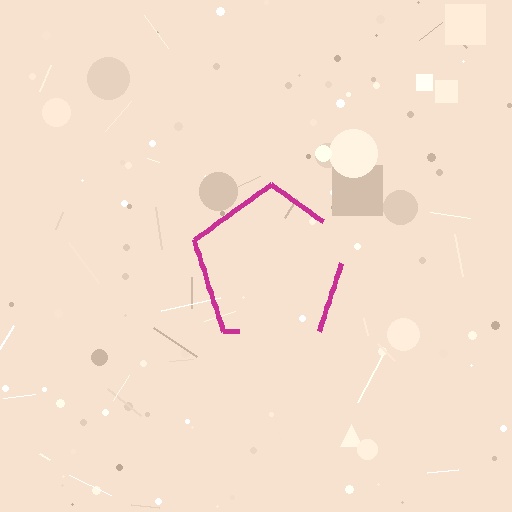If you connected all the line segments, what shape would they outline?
They would outline a pentagon.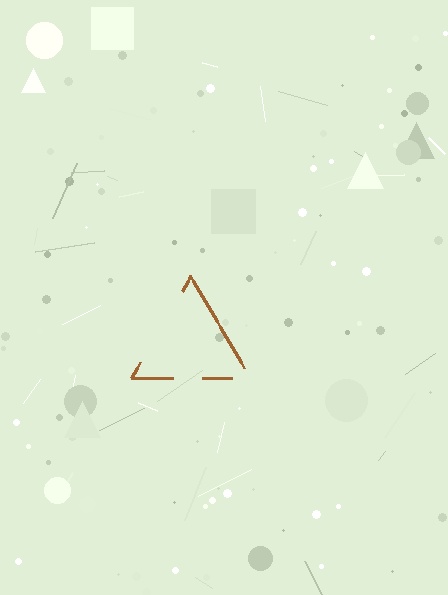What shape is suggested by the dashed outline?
The dashed outline suggests a triangle.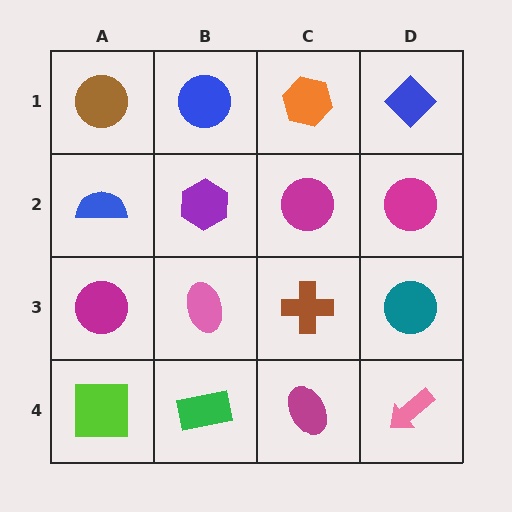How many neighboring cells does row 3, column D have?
3.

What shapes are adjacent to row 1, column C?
A magenta circle (row 2, column C), a blue circle (row 1, column B), a blue diamond (row 1, column D).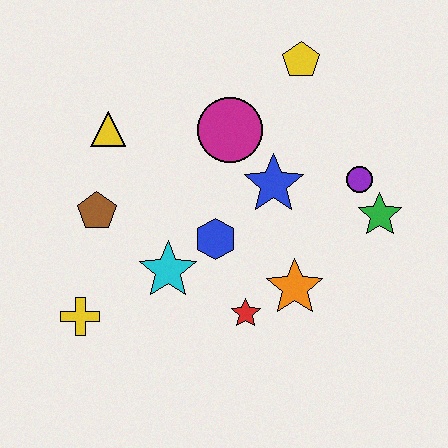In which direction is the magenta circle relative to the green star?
The magenta circle is to the left of the green star.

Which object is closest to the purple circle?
The green star is closest to the purple circle.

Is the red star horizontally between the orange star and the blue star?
No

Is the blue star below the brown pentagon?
No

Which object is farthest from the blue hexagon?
The yellow pentagon is farthest from the blue hexagon.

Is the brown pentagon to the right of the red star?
No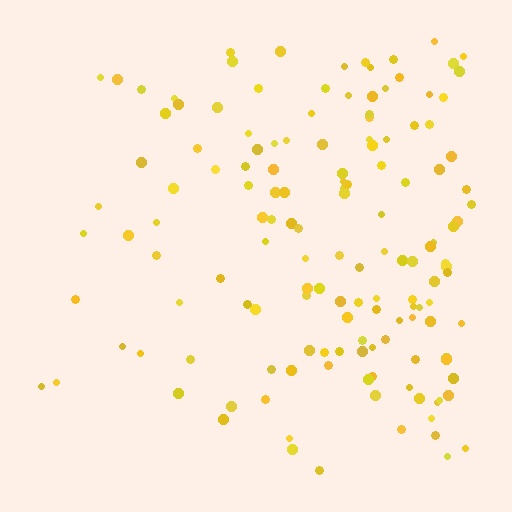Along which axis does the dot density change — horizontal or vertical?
Horizontal.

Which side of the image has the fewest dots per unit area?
The left.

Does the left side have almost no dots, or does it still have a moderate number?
Still a moderate number, just noticeably fewer than the right.